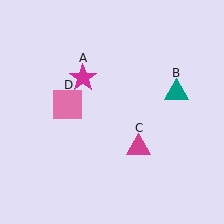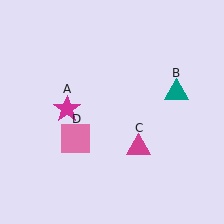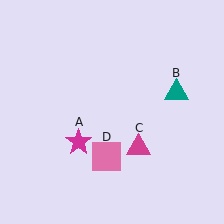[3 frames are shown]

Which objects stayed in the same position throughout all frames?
Teal triangle (object B) and magenta triangle (object C) remained stationary.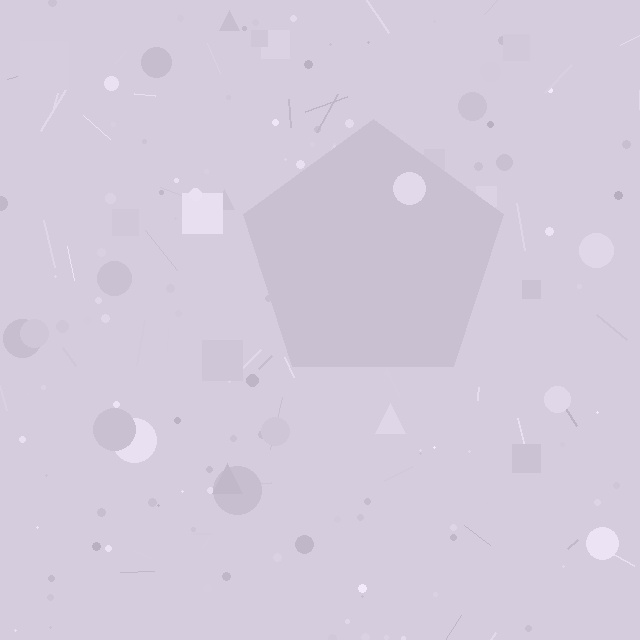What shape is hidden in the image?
A pentagon is hidden in the image.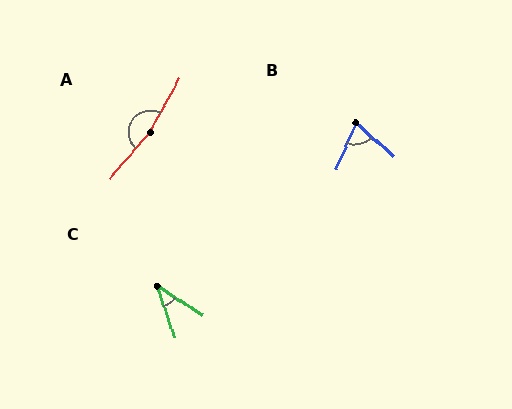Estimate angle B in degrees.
Approximately 71 degrees.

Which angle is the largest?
A, at approximately 168 degrees.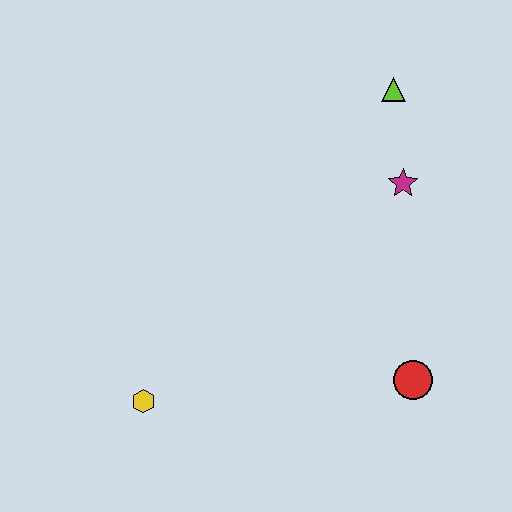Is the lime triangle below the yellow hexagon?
No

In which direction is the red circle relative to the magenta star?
The red circle is below the magenta star.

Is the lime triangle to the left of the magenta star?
Yes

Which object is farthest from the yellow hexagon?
The lime triangle is farthest from the yellow hexagon.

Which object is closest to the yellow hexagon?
The red circle is closest to the yellow hexagon.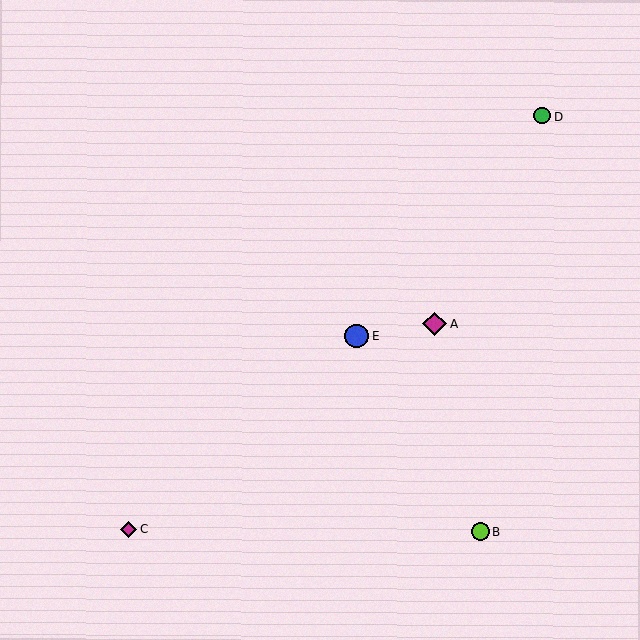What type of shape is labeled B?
Shape B is a lime circle.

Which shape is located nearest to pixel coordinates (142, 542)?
The magenta diamond (labeled C) at (128, 529) is nearest to that location.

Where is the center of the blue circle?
The center of the blue circle is at (357, 336).